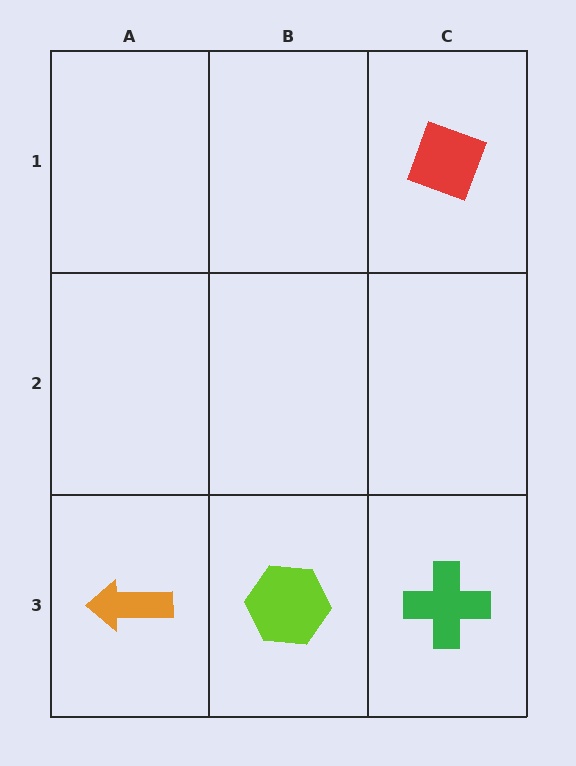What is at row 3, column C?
A green cross.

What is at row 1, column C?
A red diamond.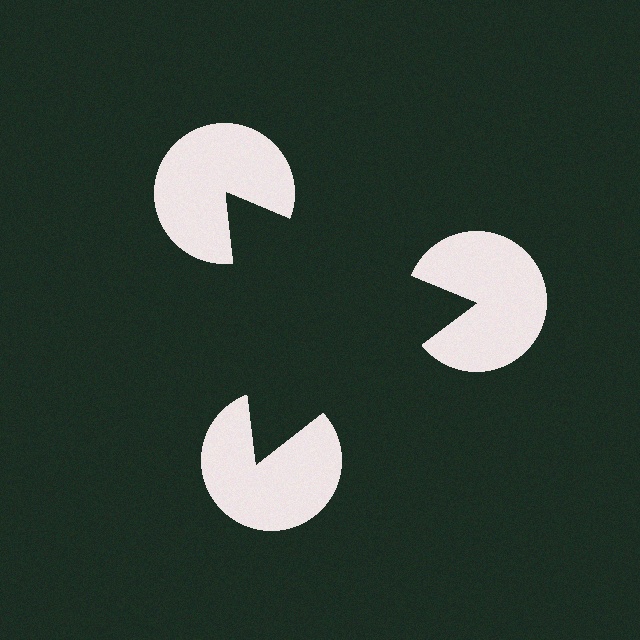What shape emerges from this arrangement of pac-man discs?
An illusory triangle — its edges are inferred from the aligned wedge cuts in the pac-man discs, not physically drawn.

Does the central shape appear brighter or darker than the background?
It typically appears slightly darker than the background, even though no actual brightness change is drawn.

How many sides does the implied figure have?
3 sides.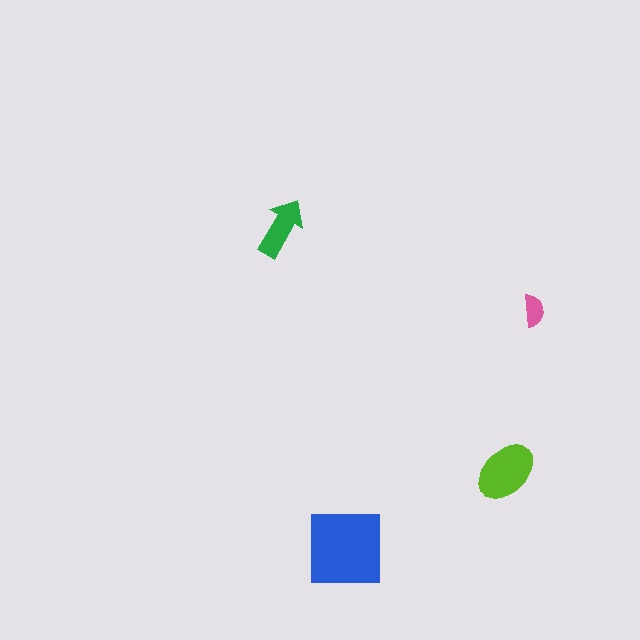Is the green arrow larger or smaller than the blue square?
Smaller.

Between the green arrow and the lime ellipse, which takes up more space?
The lime ellipse.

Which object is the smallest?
The pink semicircle.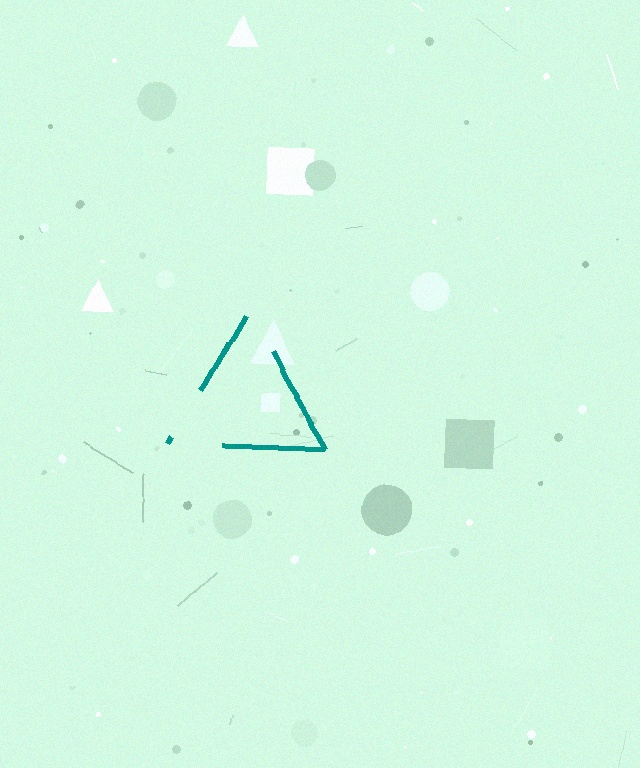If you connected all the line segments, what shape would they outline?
They would outline a triangle.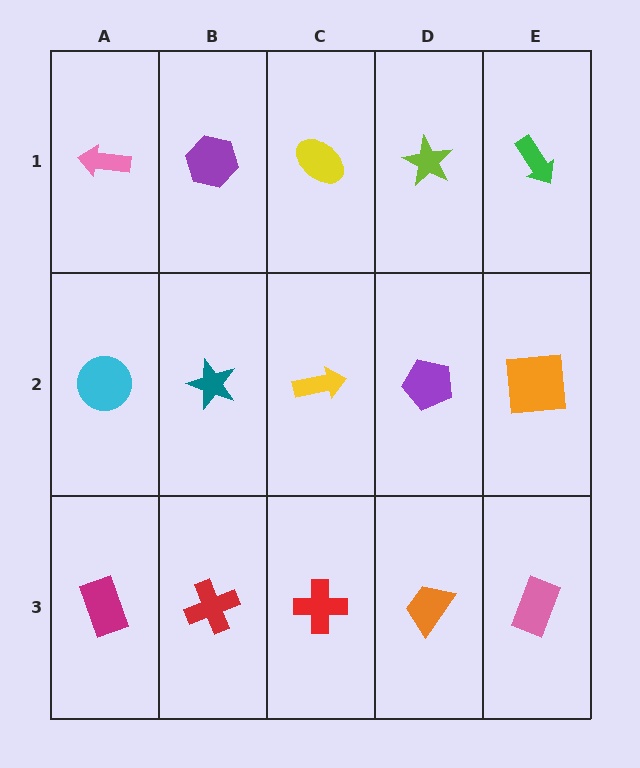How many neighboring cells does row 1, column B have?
3.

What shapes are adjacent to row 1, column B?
A teal star (row 2, column B), a pink arrow (row 1, column A), a yellow ellipse (row 1, column C).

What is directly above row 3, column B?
A teal star.